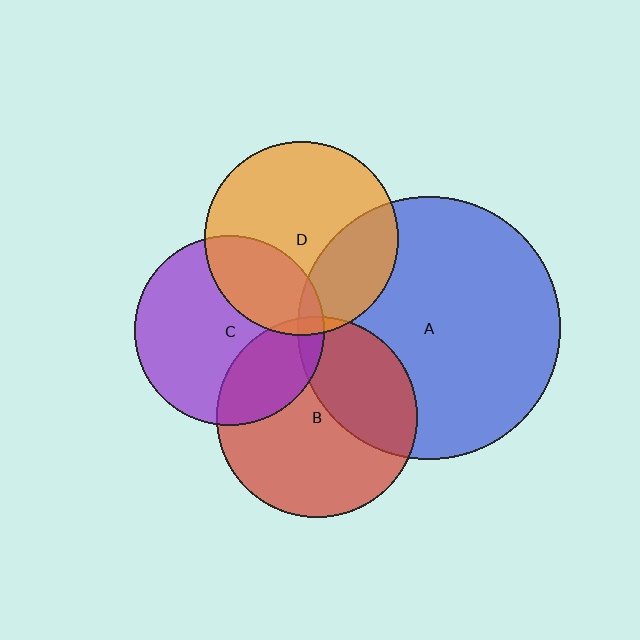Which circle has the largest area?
Circle A (blue).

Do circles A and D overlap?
Yes.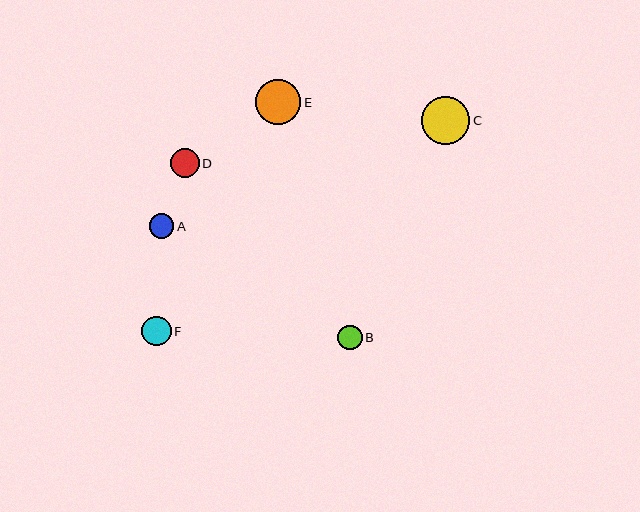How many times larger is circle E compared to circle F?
Circle E is approximately 1.5 times the size of circle F.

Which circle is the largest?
Circle C is the largest with a size of approximately 48 pixels.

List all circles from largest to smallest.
From largest to smallest: C, E, F, D, A, B.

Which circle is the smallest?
Circle B is the smallest with a size of approximately 24 pixels.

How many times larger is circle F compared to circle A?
Circle F is approximately 1.2 times the size of circle A.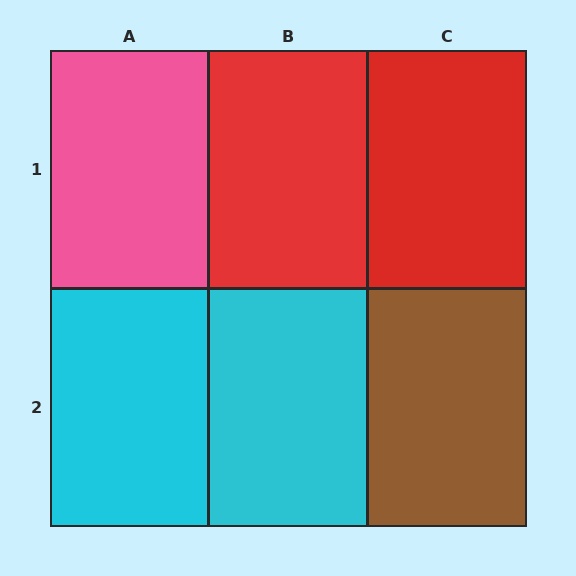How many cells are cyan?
2 cells are cyan.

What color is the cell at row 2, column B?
Cyan.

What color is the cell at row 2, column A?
Cyan.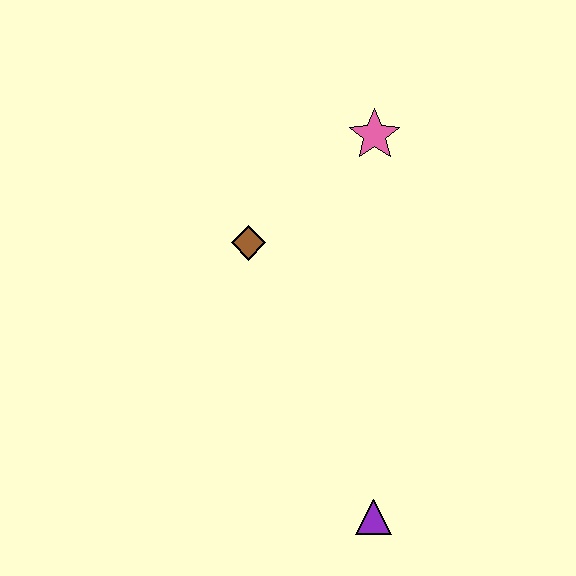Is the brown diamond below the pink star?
Yes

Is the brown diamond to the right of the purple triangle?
No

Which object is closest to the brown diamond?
The pink star is closest to the brown diamond.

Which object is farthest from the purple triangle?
The pink star is farthest from the purple triangle.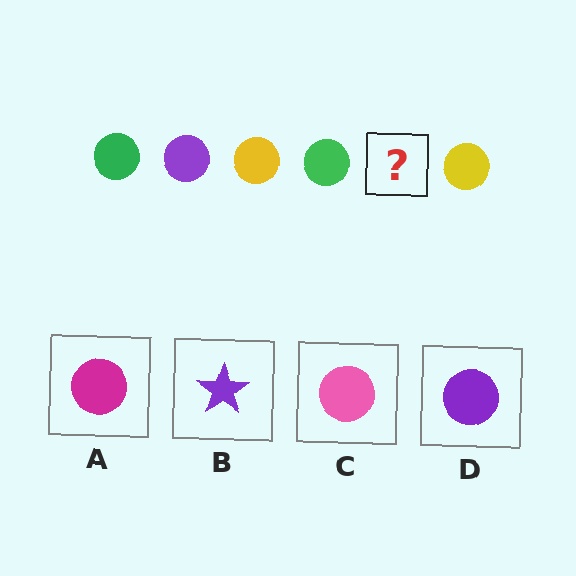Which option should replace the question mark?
Option D.